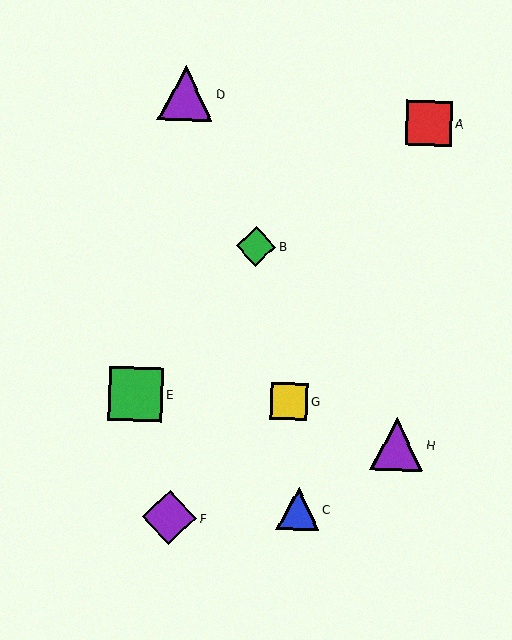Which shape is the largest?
The purple triangle (labeled D) is the largest.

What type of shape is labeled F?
Shape F is a purple diamond.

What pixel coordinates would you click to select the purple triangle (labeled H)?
Click at (397, 444) to select the purple triangle H.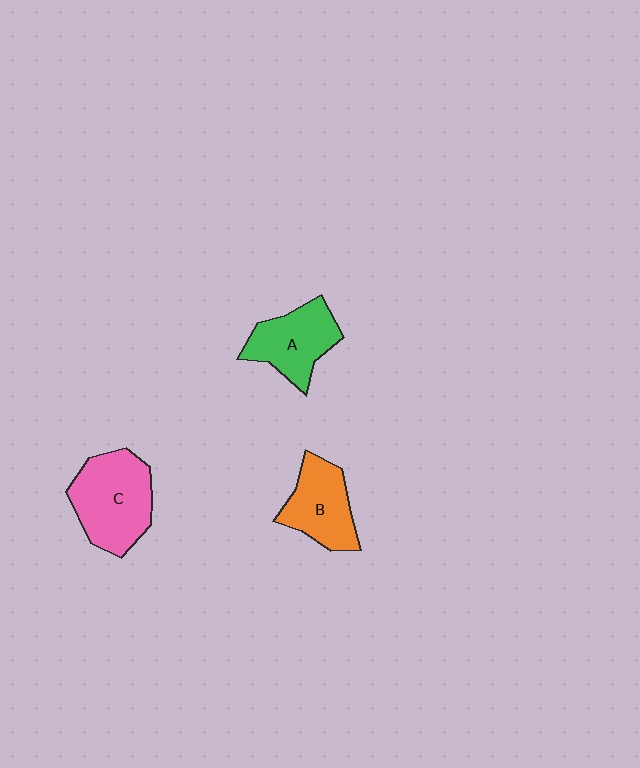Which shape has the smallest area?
Shape B (orange).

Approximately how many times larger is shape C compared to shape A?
Approximately 1.3 times.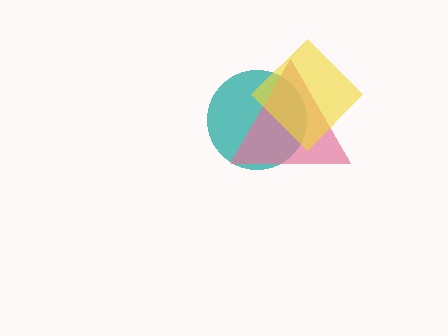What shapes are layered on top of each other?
The layered shapes are: a teal circle, a pink triangle, a yellow diamond.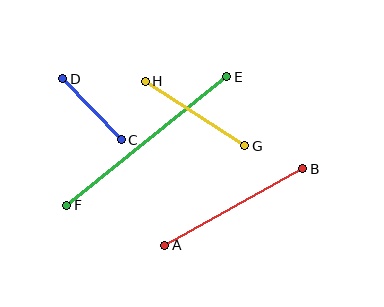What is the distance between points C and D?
The distance is approximately 85 pixels.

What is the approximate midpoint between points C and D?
The midpoint is at approximately (92, 109) pixels.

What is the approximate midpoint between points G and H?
The midpoint is at approximately (195, 114) pixels.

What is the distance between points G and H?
The distance is approximately 119 pixels.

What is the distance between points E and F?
The distance is approximately 205 pixels.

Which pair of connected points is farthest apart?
Points E and F are farthest apart.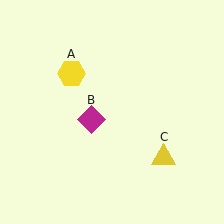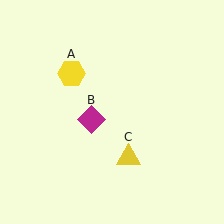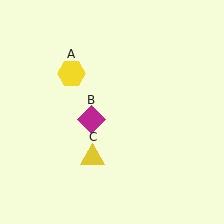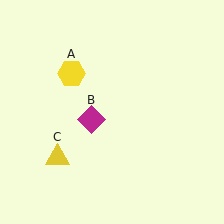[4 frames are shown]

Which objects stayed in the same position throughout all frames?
Yellow hexagon (object A) and magenta diamond (object B) remained stationary.